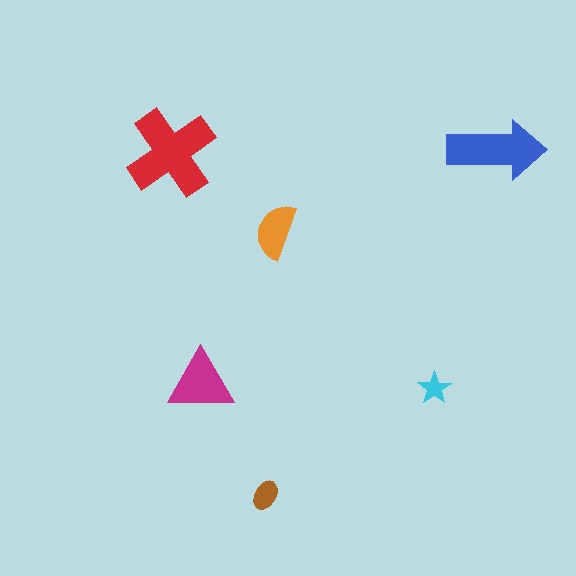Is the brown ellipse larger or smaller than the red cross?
Smaller.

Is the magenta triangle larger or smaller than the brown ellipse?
Larger.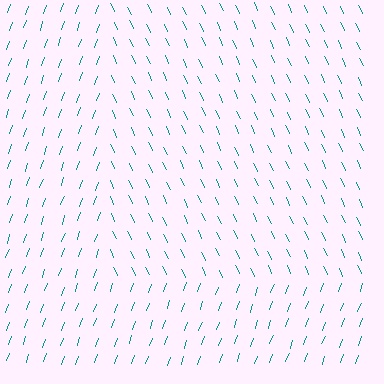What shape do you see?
I see a rectangle.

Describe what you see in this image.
The image is filled with small teal line segments. A rectangle region in the image has lines oriented differently from the surrounding lines, creating a visible texture boundary.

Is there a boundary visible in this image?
Yes, there is a texture boundary formed by a change in line orientation.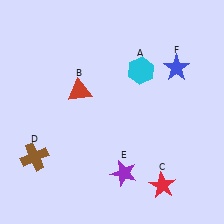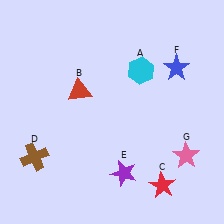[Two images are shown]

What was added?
A pink star (G) was added in Image 2.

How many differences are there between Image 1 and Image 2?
There is 1 difference between the two images.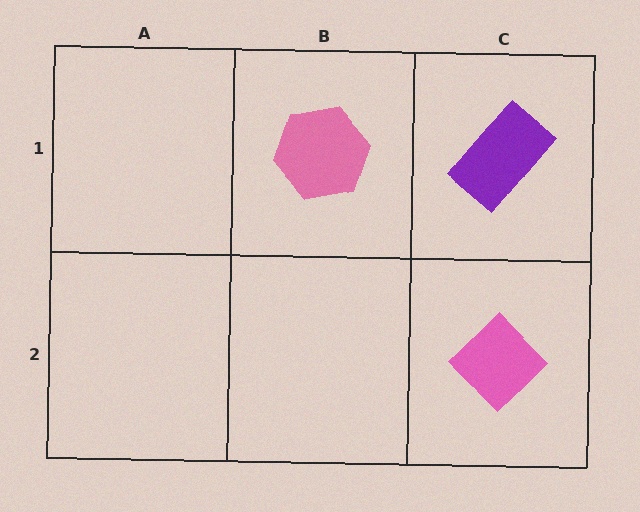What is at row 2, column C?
A pink diamond.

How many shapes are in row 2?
1 shape.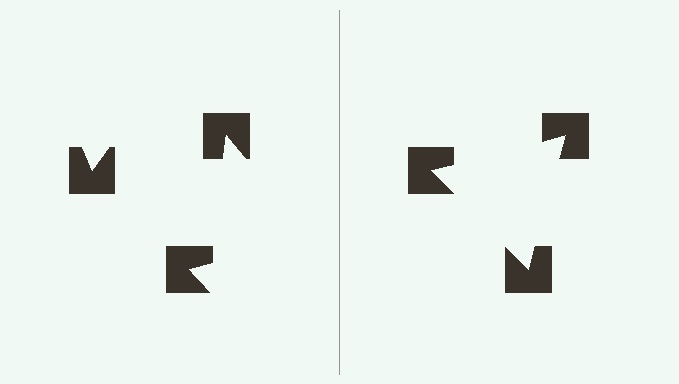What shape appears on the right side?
An illusory triangle.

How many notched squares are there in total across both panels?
6 — 3 on each side.